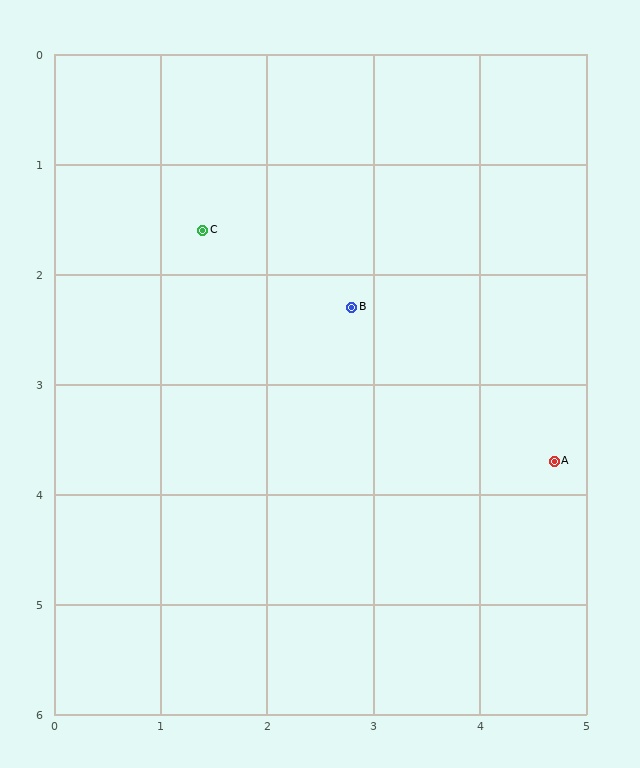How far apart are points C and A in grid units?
Points C and A are about 3.9 grid units apart.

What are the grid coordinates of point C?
Point C is at approximately (1.4, 1.6).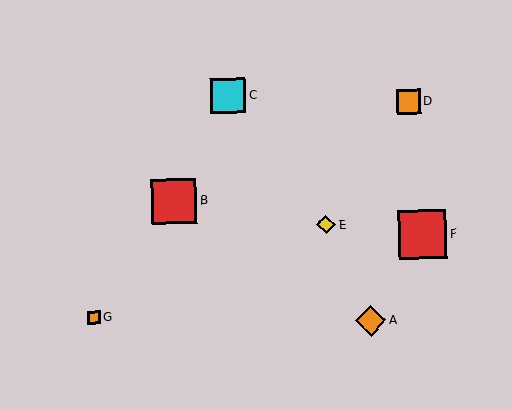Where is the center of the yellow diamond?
The center of the yellow diamond is at (326, 225).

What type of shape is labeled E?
Shape E is a yellow diamond.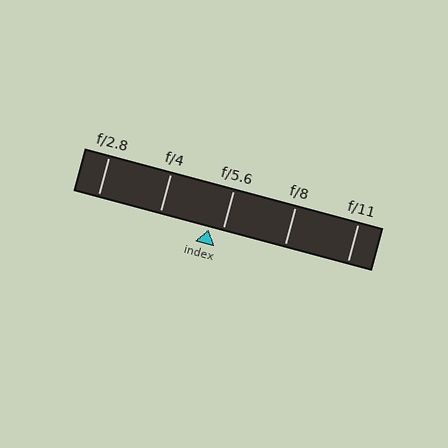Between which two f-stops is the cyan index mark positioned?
The index mark is between f/4 and f/5.6.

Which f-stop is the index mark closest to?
The index mark is closest to f/5.6.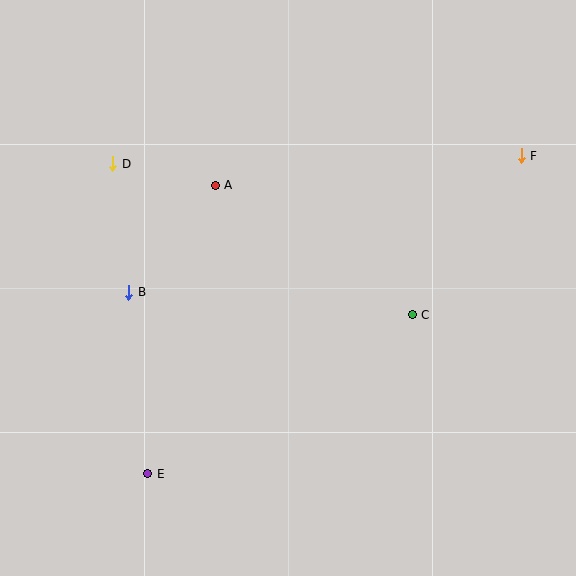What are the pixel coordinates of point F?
Point F is at (521, 156).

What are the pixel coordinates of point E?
Point E is at (148, 474).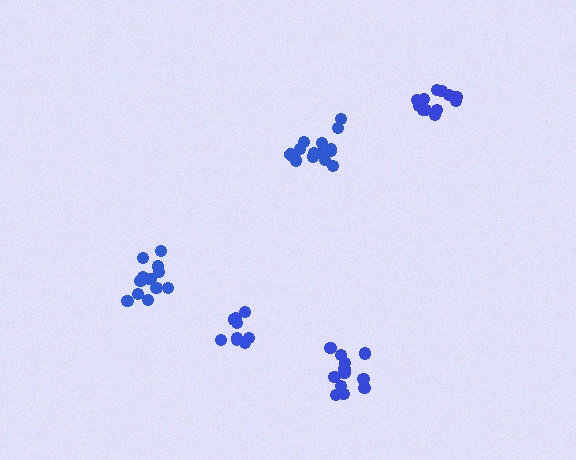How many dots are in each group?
Group 1: 13 dots, Group 2: 14 dots, Group 3: 13 dots, Group 4: 9 dots, Group 5: 13 dots (62 total).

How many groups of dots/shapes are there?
There are 5 groups.